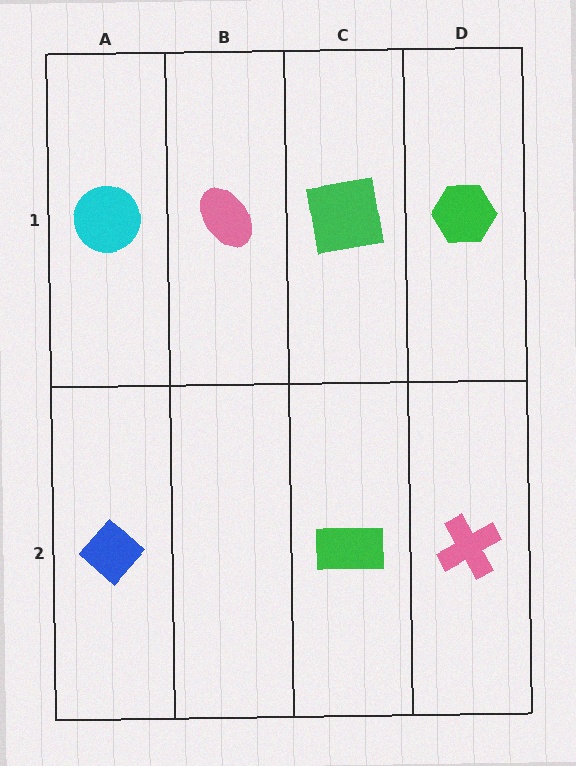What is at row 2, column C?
A green rectangle.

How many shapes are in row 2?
3 shapes.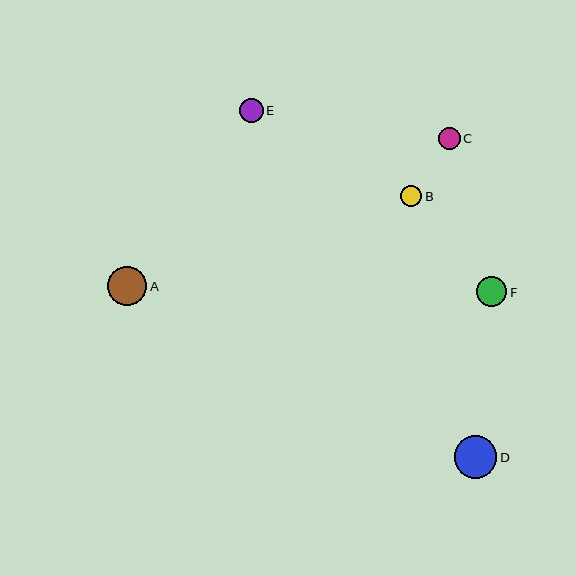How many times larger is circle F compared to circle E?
Circle F is approximately 1.2 times the size of circle E.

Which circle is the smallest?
Circle B is the smallest with a size of approximately 21 pixels.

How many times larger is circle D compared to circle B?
Circle D is approximately 2.0 times the size of circle B.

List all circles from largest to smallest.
From largest to smallest: D, A, F, E, C, B.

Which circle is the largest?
Circle D is the largest with a size of approximately 42 pixels.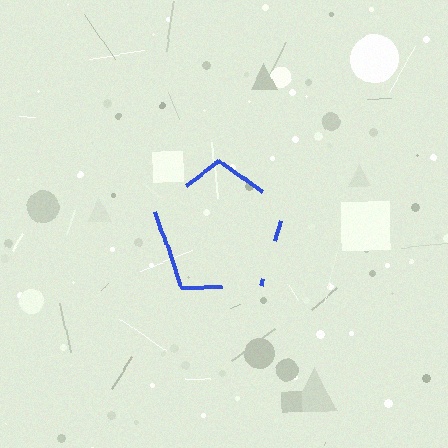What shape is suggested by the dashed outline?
The dashed outline suggests a pentagon.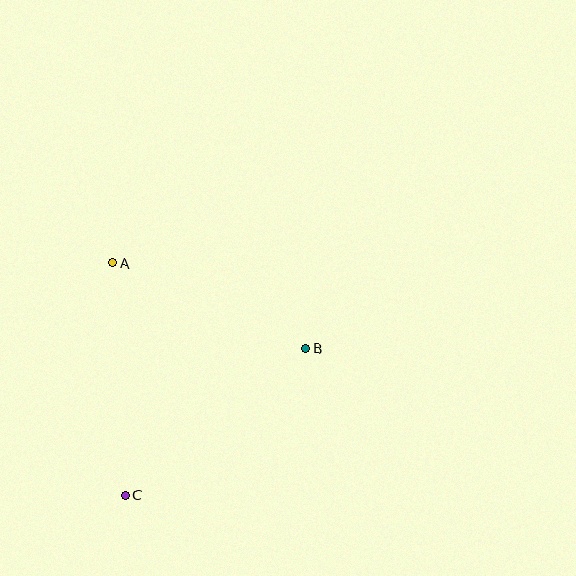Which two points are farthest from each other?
Points A and C are farthest from each other.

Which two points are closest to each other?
Points A and B are closest to each other.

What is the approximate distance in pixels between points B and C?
The distance between B and C is approximately 233 pixels.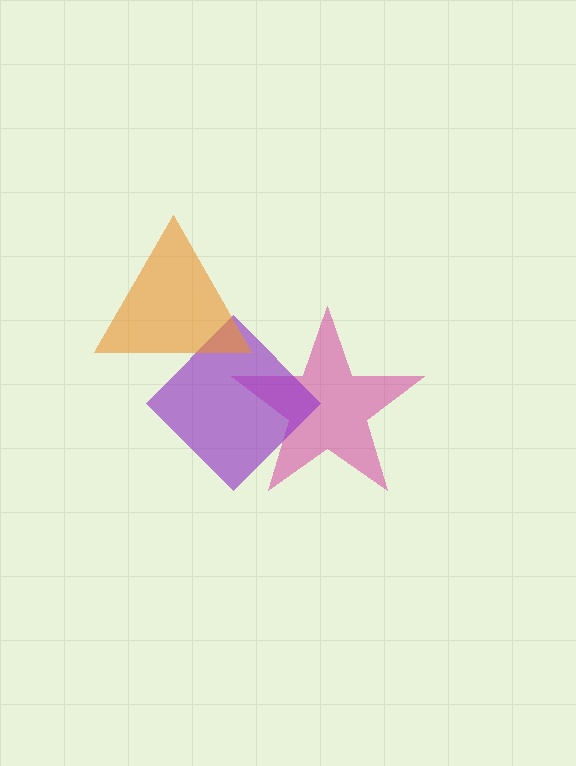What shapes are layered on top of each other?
The layered shapes are: a magenta star, a purple diamond, an orange triangle.